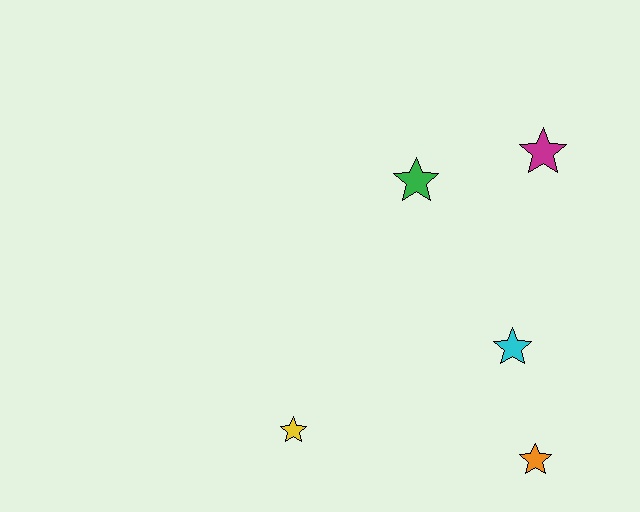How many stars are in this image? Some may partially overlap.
There are 5 stars.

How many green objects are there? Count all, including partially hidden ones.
There is 1 green object.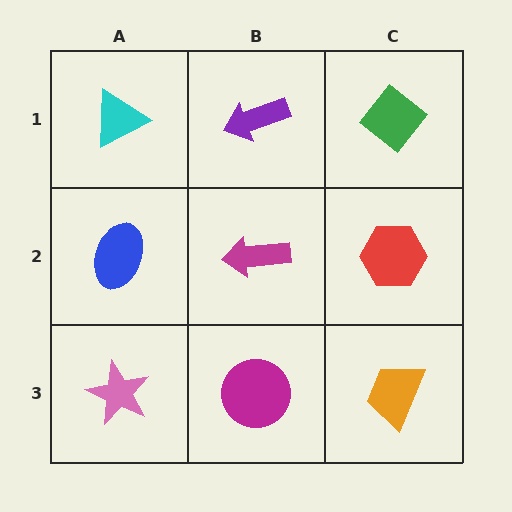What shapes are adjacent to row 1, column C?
A red hexagon (row 2, column C), a purple arrow (row 1, column B).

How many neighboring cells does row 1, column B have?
3.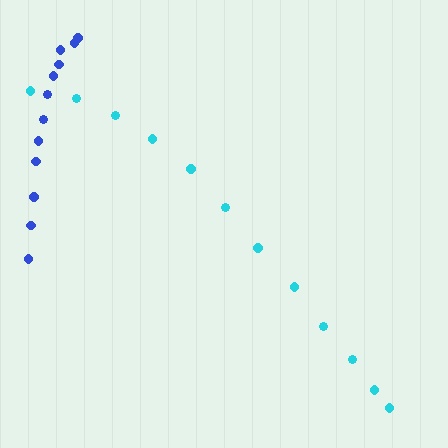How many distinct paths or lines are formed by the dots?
There are 2 distinct paths.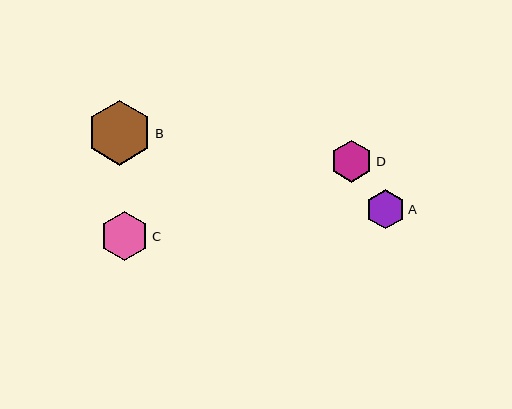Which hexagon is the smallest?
Hexagon A is the smallest with a size of approximately 39 pixels.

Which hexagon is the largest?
Hexagon B is the largest with a size of approximately 65 pixels.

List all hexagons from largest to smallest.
From largest to smallest: B, C, D, A.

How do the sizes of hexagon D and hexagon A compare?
Hexagon D and hexagon A are approximately the same size.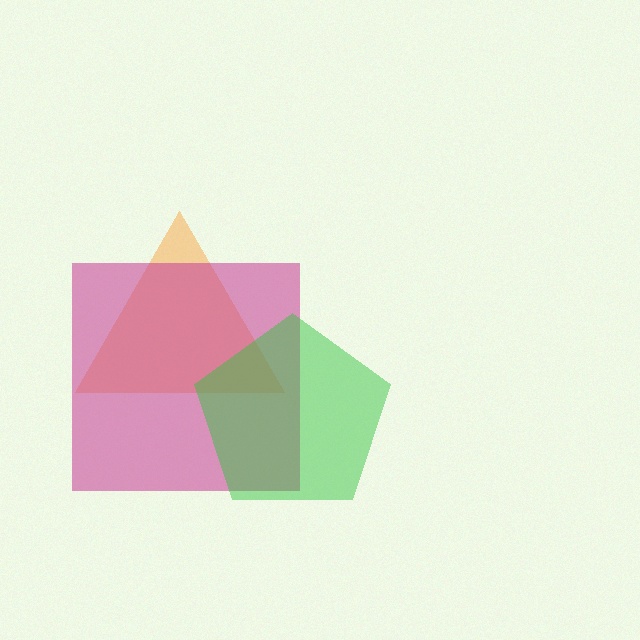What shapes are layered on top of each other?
The layered shapes are: an orange triangle, a magenta square, a green pentagon.